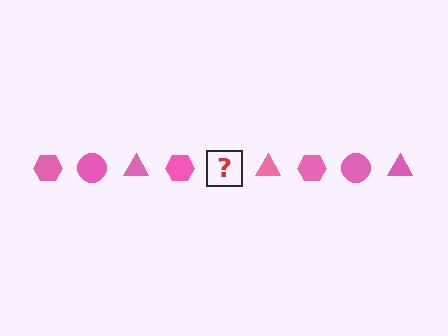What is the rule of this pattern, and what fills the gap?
The rule is that the pattern cycles through hexagon, circle, triangle shapes in pink. The gap should be filled with a pink circle.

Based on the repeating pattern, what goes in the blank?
The blank should be a pink circle.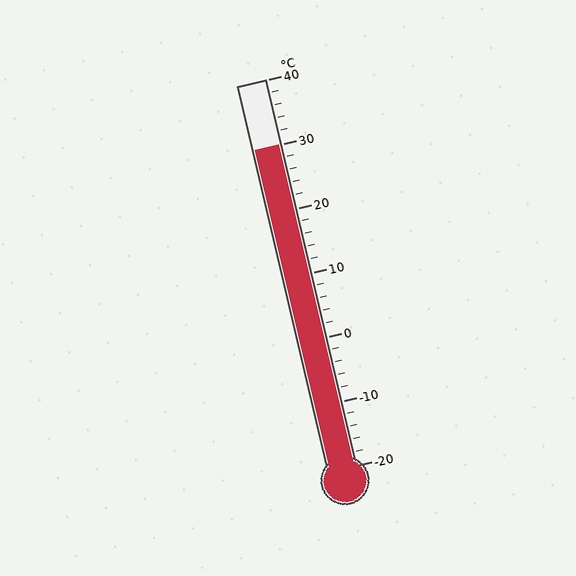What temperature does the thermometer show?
The thermometer shows approximately 30°C.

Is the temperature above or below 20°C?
The temperature is above 20°C.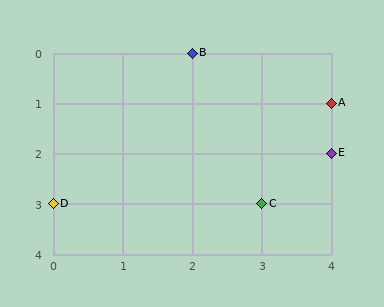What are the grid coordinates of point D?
Point D is at grid coordinates (0, 3).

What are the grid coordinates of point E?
Point E is at grid coordinates (4, 2).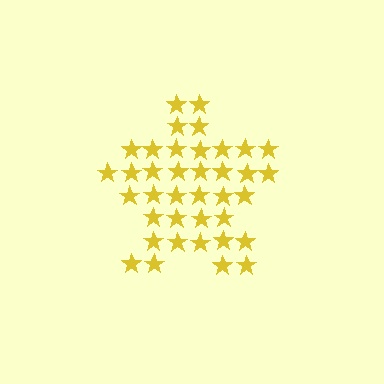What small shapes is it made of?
It is made of small stars.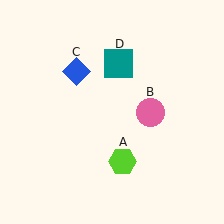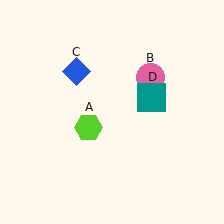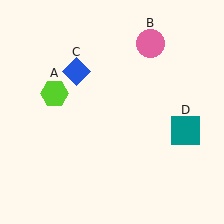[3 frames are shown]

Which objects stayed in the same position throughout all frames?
Blue diamond (object C) remained stationary.